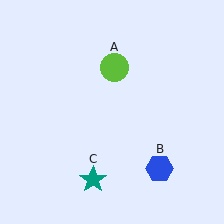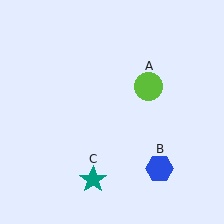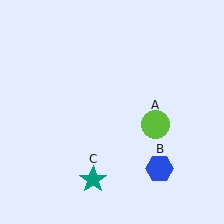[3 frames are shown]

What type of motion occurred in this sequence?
The lime circle (object A) rotated clockwise around the center of the scene.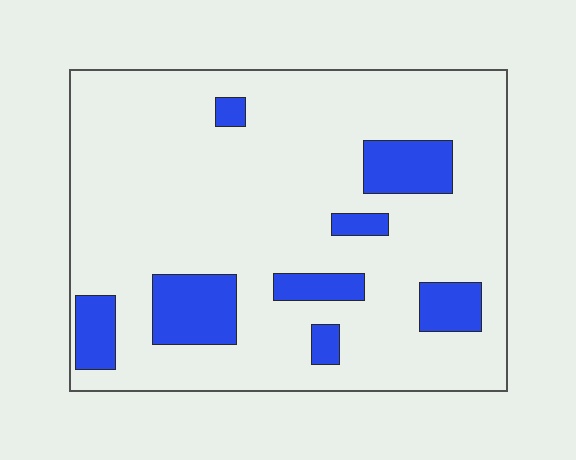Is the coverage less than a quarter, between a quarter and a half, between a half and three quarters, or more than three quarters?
Less than a quarter.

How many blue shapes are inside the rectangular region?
8.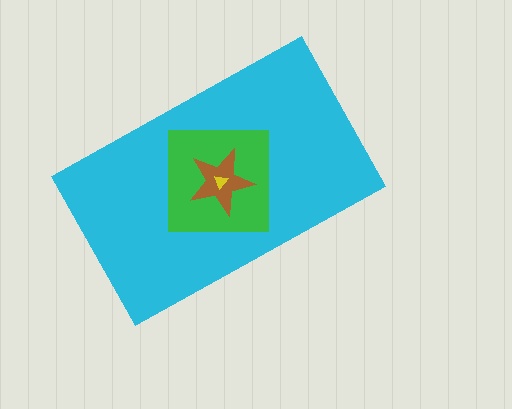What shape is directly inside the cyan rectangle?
The green square.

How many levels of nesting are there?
4.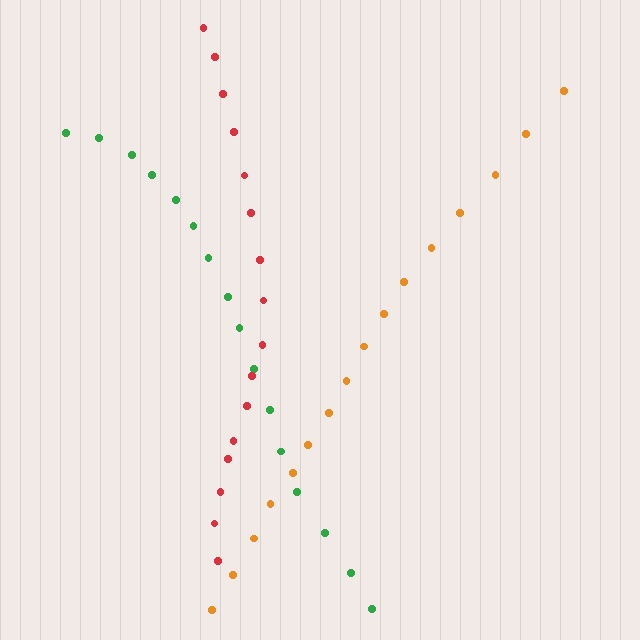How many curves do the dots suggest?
There are 3 distinct paths.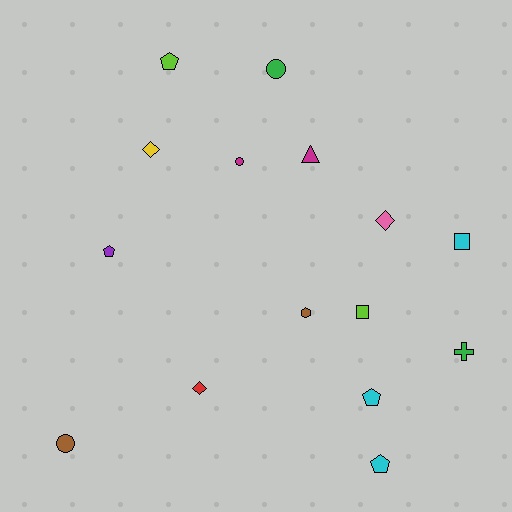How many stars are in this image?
There are no stars.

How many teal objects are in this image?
There are no teal objects.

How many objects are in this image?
There are 15 objects.